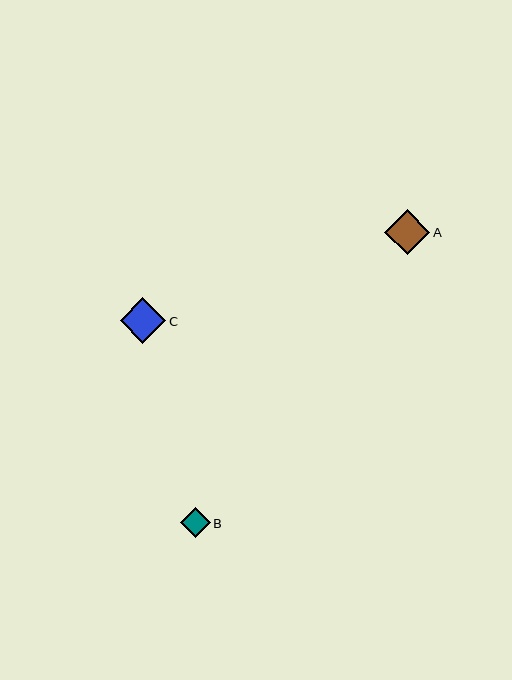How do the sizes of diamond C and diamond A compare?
Diamond C and diamond A are approximately the same size.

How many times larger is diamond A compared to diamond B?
Diamond A is approximately 1.5 times the size of diamond B.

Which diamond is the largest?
Diamond C is the largest with a size of approximately 46 pixels.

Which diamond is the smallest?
Diamond B is the smallest with a size of approximately 30 pixels.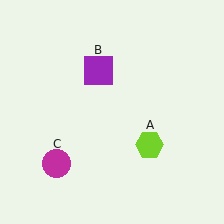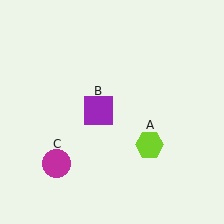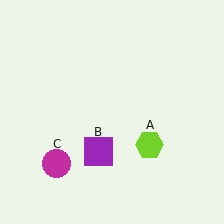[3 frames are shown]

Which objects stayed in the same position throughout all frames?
Lime hexagon (object A) and magenta circle (object C) remained stationary.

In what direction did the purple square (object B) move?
The purple square (object B) moved down.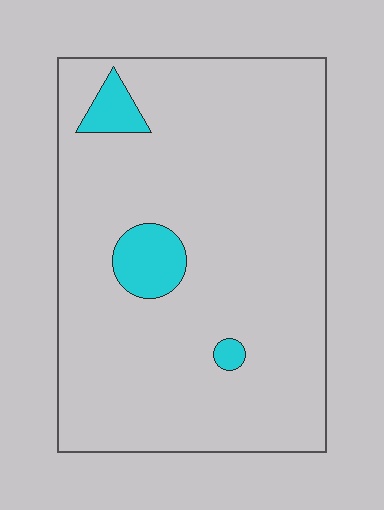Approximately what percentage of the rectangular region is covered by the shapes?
Approximately 5%.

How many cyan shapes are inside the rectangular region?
3.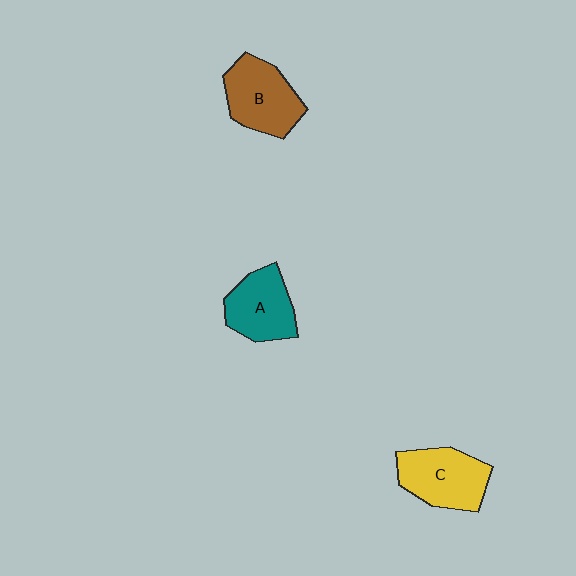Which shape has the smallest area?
Shape A (teal).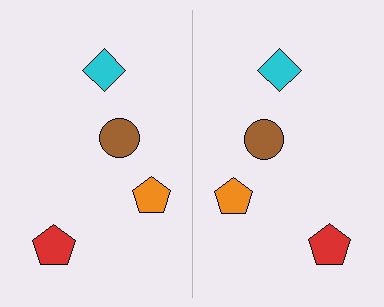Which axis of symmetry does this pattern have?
The pattern has a vertical axis of symmetry running through the center of the image.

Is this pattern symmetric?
Yes, this pattern has bilateral (reflection) symmetry.